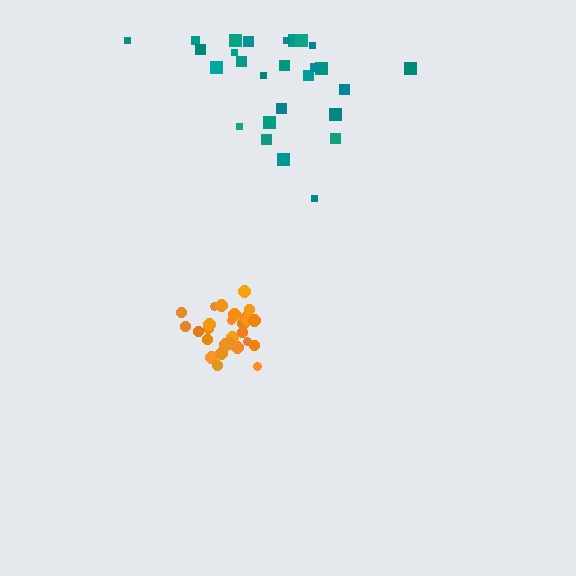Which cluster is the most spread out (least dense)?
Teal.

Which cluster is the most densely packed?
Orange.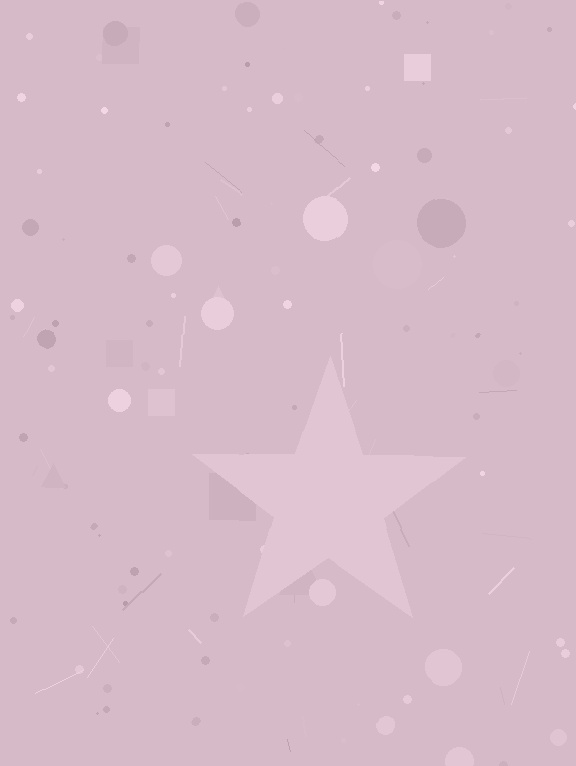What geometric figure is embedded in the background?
A star is embedded in the background.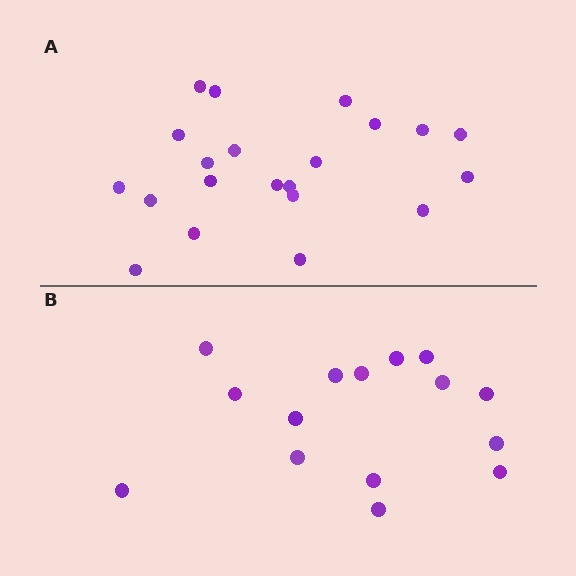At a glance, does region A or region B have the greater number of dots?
Region A (the top region) has more dots.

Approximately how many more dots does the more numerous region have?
Region A has about 6 more dots than region B.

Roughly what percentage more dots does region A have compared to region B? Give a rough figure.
About 40% more.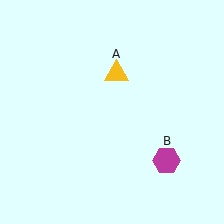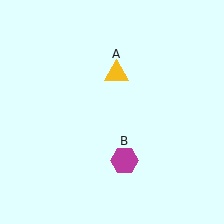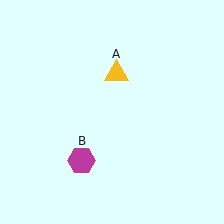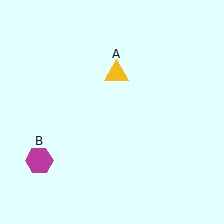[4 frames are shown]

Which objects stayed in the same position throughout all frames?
Yellow triangle (object A) remained stationary.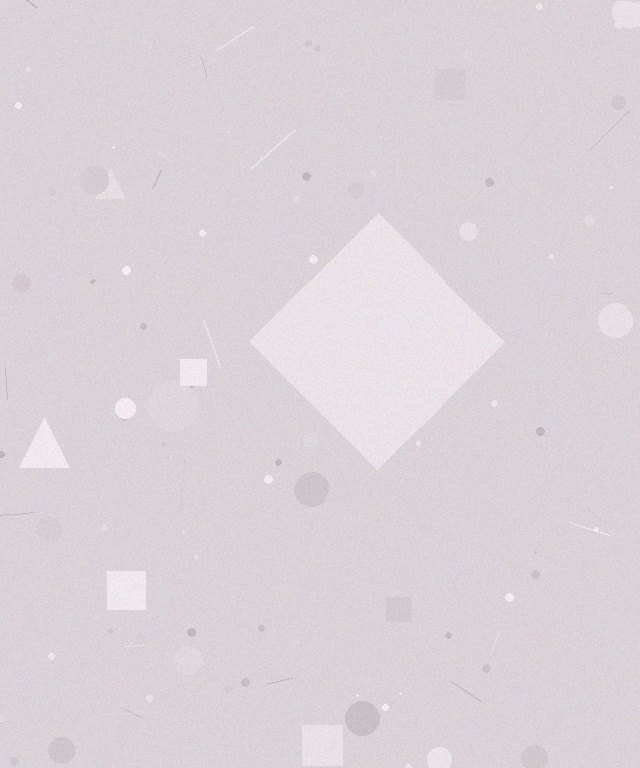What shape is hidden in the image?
A diamond is hidden in the image.